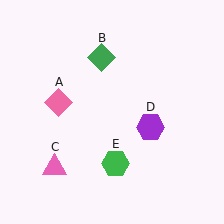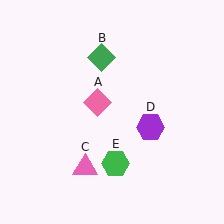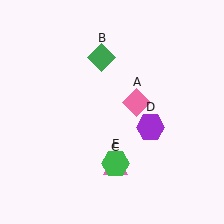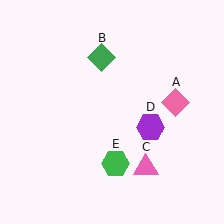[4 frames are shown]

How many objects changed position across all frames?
2 objects changed position: pink diamond (object A), pink triangle (object C).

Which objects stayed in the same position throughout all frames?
Green diamond (object B) and purple hexagon (object D) and green hexagon (object E) remained stationary.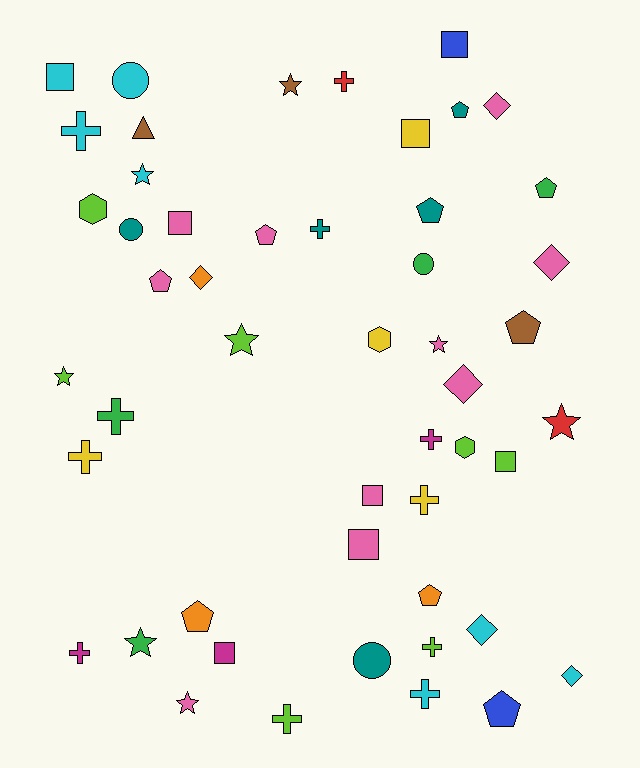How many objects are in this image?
There are 50 objects.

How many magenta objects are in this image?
There are 3 magenta objects.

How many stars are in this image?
There are 8 stars.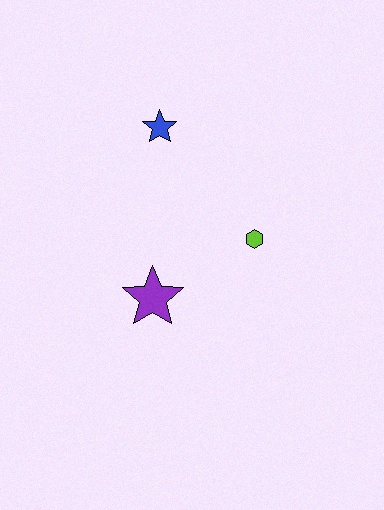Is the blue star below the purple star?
No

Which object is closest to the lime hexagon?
The purple star is closest to the lime hexagon.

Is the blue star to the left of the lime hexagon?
Yes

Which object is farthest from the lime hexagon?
The blue star is farthest from the lime hexagon.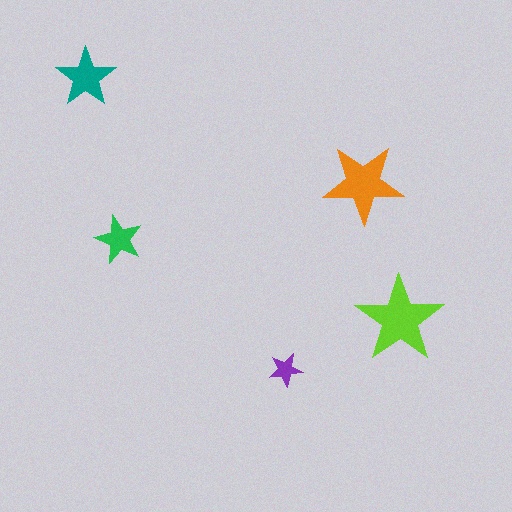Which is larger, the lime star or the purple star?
The lime one.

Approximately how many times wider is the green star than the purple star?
About 1.5 times wider.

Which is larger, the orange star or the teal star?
The orange one.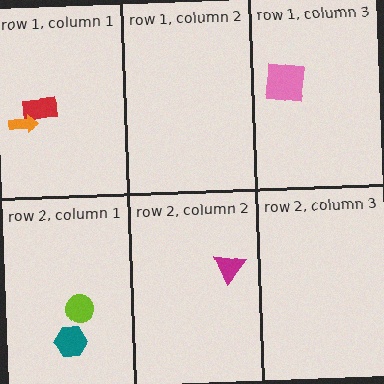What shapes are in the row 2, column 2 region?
The magenta triangle.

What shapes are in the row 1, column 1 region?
The red rectangle, the orange arrow.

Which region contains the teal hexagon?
The row 2, column 1 region.